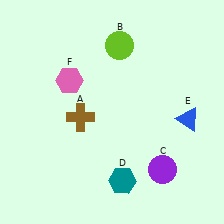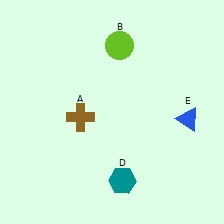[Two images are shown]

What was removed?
The pink hexagon (F), the purple circle (C) were removed in Image 2.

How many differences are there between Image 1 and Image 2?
There are 2 differences between the two images.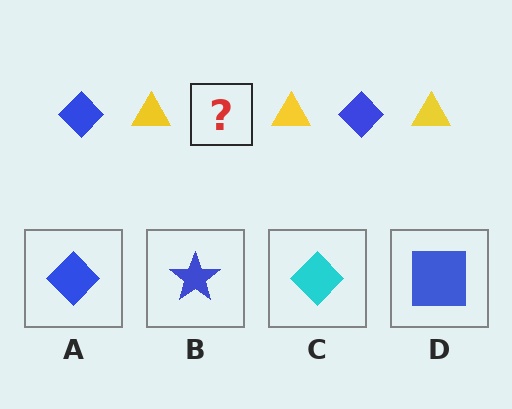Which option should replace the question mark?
Option A.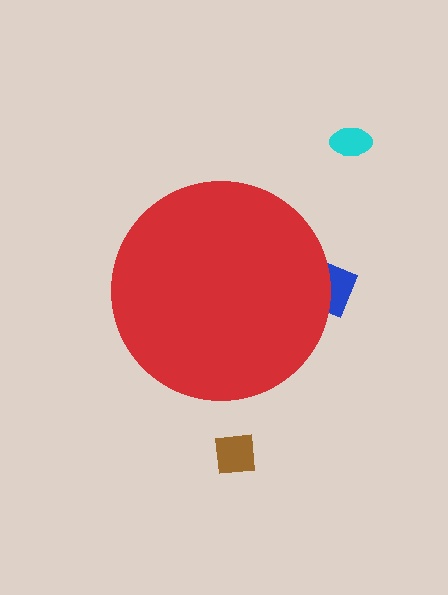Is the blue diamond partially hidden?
Yes, the blue diamond is partially hidden behind the red circle.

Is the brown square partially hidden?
No, the brown square is fully visible.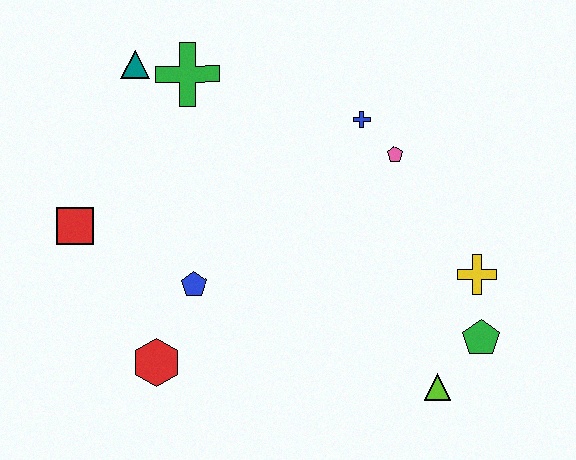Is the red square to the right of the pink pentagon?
No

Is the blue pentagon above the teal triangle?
No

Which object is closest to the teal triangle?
The green cross is closest to the teal triangle.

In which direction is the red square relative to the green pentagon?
The red square is to the left of the green pentagon.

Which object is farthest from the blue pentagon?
The green pentagon is farthest from the blue pentagon.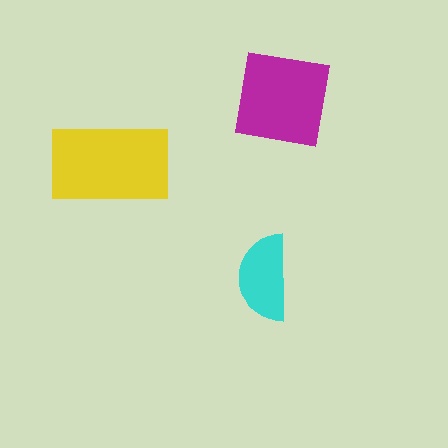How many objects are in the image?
There are 3 objects in the image.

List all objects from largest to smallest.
The yellow rectangle, the magenta square, the cyan semicircle.